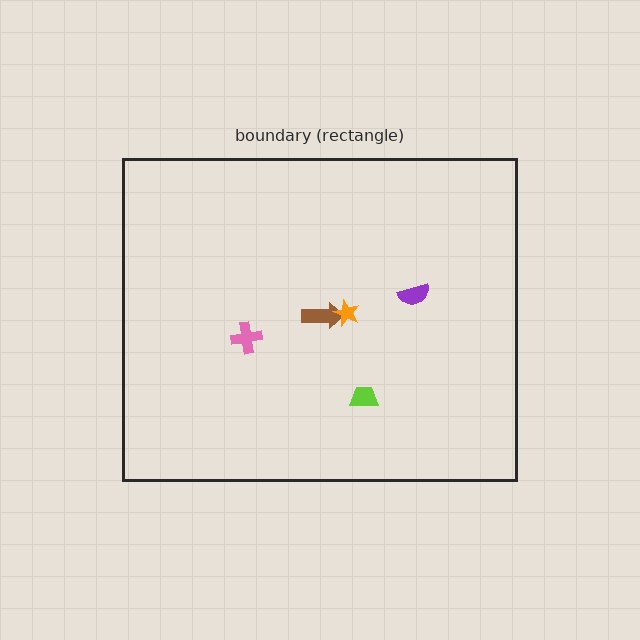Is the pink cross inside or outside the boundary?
Inside.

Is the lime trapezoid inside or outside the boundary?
Inside.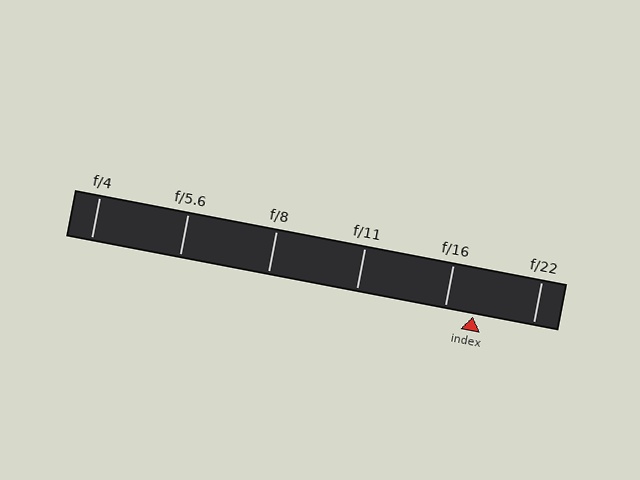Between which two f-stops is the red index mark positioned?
The index mark is between f/16 and f/22.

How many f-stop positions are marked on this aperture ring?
There are 6 f-stop positions marked.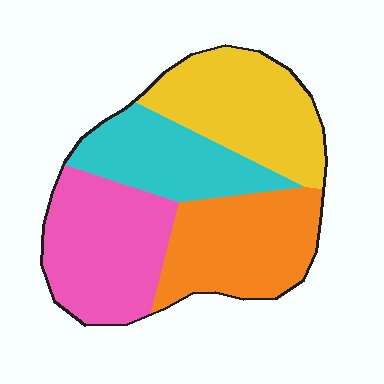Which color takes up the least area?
Cyan, at roughly 20%.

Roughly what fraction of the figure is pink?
Pink takes up between a sixth and a third of the figure.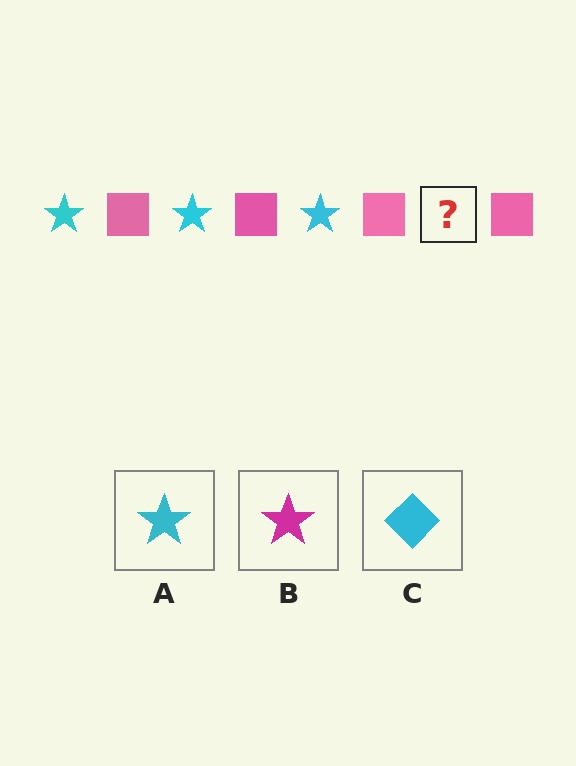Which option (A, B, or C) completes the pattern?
A.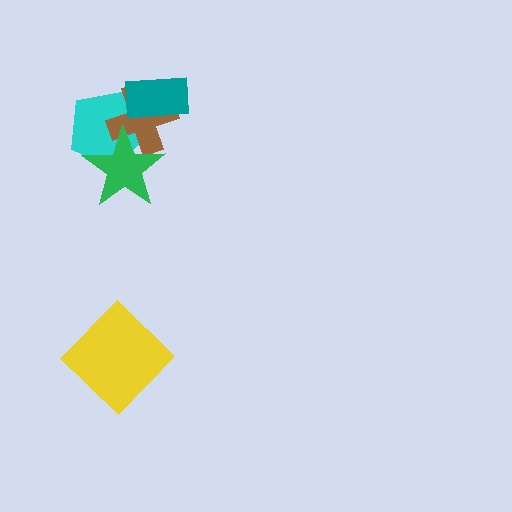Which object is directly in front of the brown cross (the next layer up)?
The teal rectangle is directly in front of the brown cross.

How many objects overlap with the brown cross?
3 objects overlap with the brown cross.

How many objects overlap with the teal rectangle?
2 objects overlap with the teal rectangle.